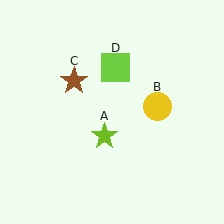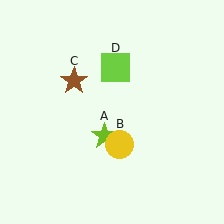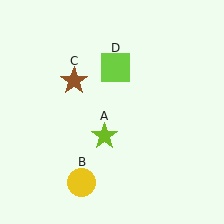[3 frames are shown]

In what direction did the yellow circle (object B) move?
The yellow circle (object B) moved down and to the left.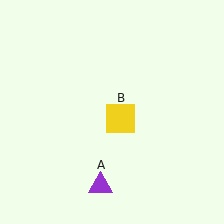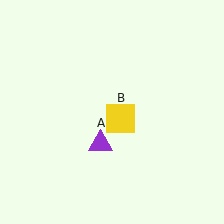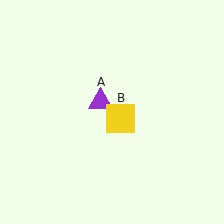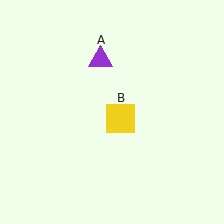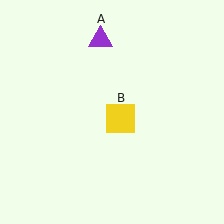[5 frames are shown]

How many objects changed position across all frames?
1 object changed position: purple triangle (object A).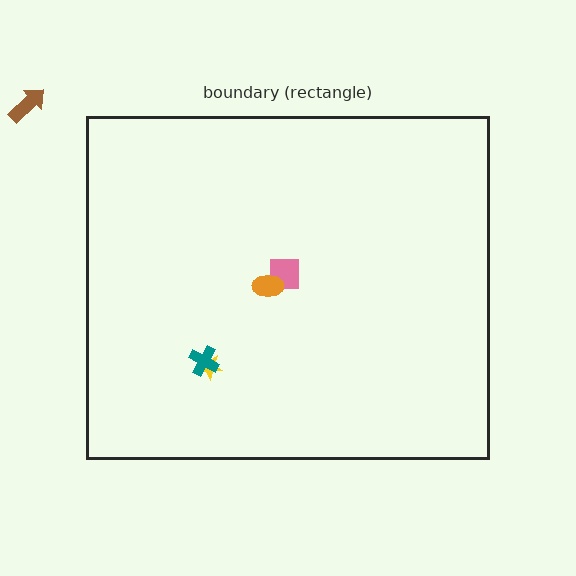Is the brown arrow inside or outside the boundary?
Outside.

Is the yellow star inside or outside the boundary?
Inside.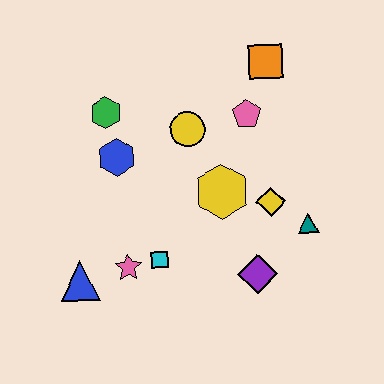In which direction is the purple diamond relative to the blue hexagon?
The purple diamond is to the right of the blue hexagon.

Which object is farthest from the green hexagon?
The teal triangle is farthest from the green hexagon.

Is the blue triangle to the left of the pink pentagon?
Yes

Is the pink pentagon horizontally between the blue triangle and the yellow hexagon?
No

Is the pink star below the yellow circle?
Yes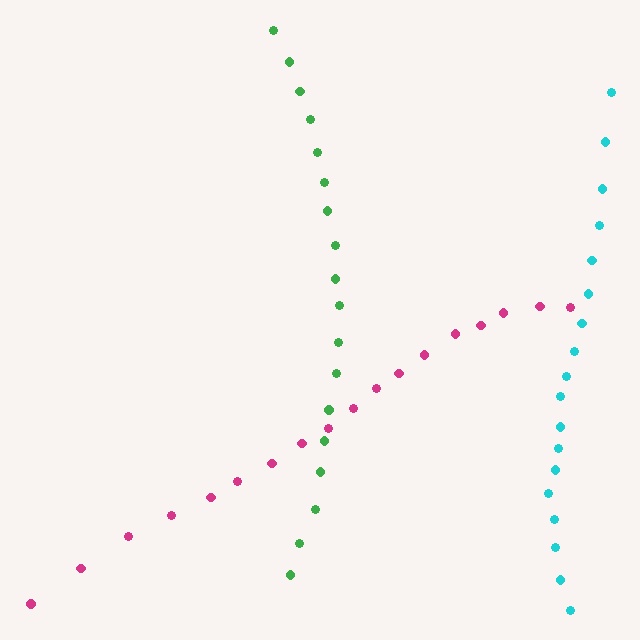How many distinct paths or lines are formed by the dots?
There are 3 distinct paths.